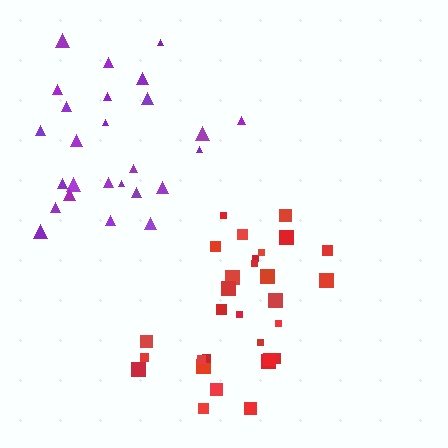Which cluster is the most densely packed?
Purple.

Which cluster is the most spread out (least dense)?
Red.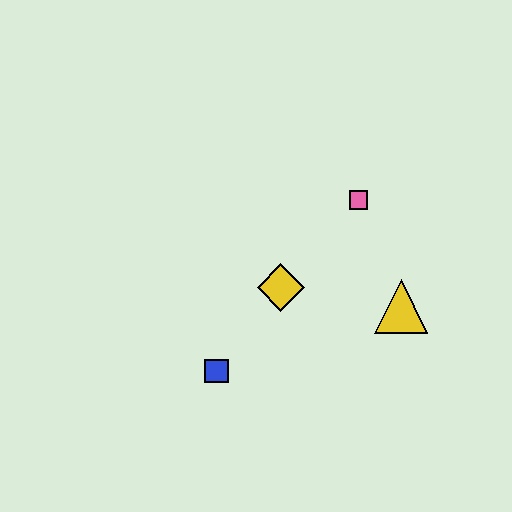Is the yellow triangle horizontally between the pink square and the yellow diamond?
No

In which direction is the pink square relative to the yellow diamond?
The pink square is above the yellow diamond.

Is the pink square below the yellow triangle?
No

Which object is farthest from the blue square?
The pink square is farthest from the blue square.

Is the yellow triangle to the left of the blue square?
No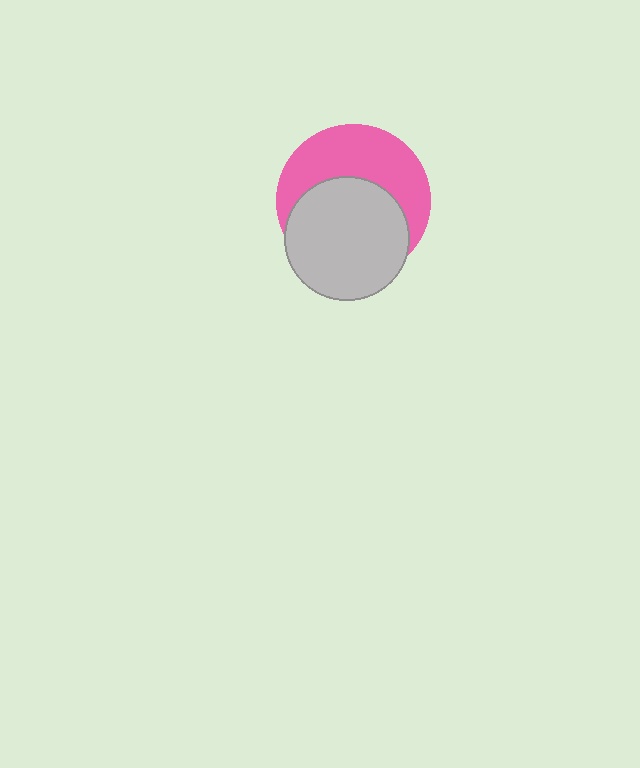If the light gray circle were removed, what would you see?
You would see the complete pink circle.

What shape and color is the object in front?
The object in front is a light gray circle.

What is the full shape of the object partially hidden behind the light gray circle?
The partially hidden object is a pink circle.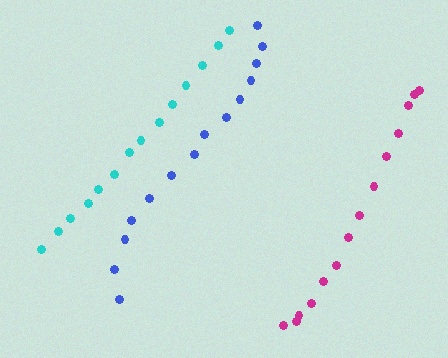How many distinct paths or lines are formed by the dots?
There are 3 distinct paths.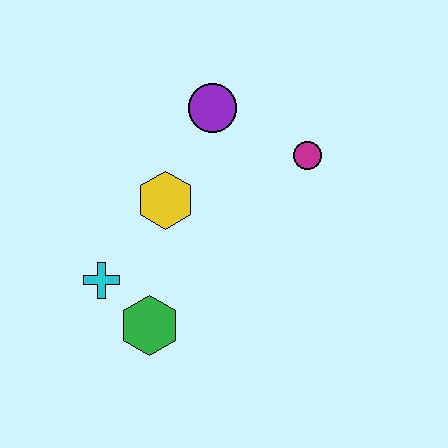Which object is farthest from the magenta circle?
The cyan cross is farthest from the magenta circle.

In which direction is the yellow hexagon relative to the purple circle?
The yellow hexagon is below the purple circle.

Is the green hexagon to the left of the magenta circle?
Yes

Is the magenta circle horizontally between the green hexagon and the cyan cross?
No